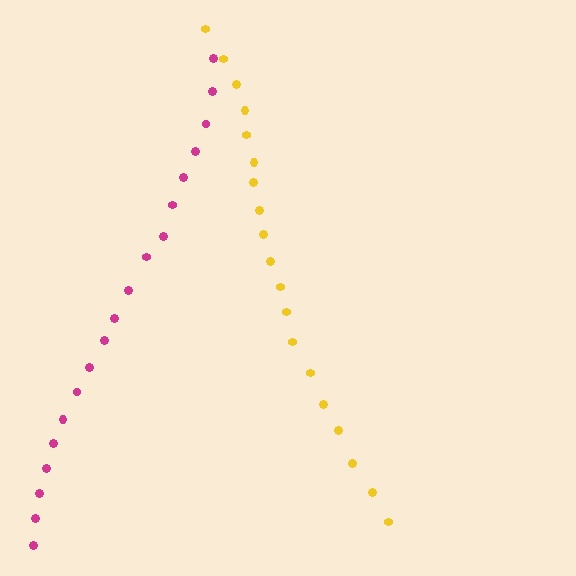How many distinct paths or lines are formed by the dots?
There are 2 distinct paths.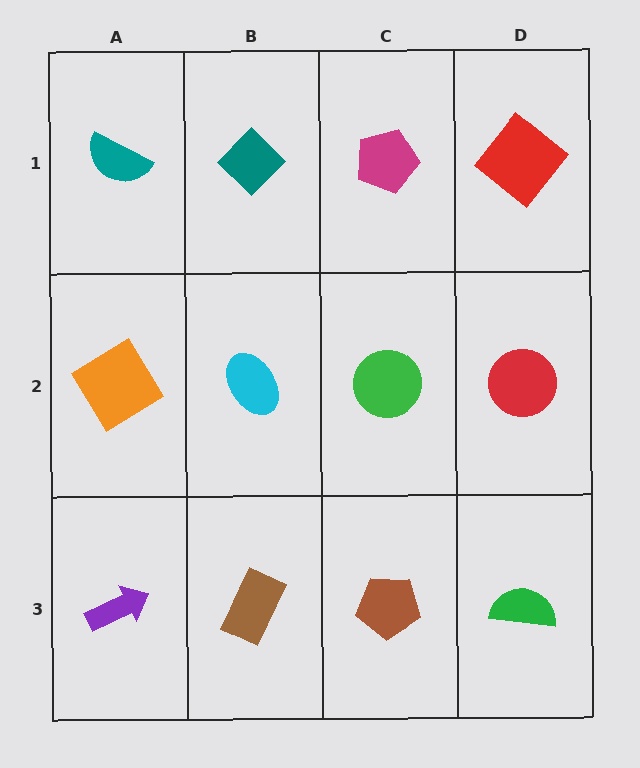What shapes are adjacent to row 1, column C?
A green circle (row 2, column C), a teal diamond (row 1, column B), a red diamond (row 1, column D).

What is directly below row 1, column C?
A green circle.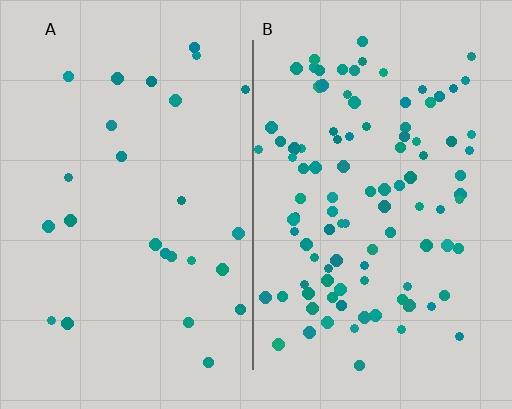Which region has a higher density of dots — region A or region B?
B (the right).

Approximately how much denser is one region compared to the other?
Approximately 3.8× — region B over region A.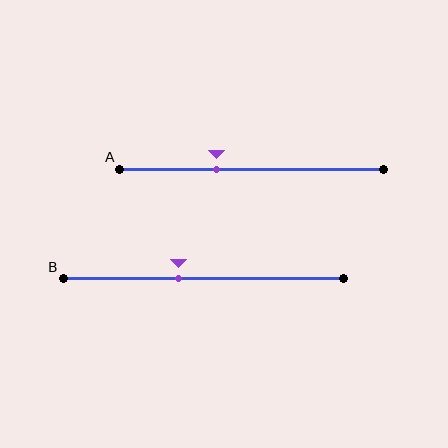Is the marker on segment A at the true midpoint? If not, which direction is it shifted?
No, the marker on segment A is shifted to the left by about 13% of the segment length.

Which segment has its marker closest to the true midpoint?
Segment B has its marker closest to the true midpoint.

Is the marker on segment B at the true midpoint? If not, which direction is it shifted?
No, the marker on segment B is shifted to the left by about 9% of the segment length.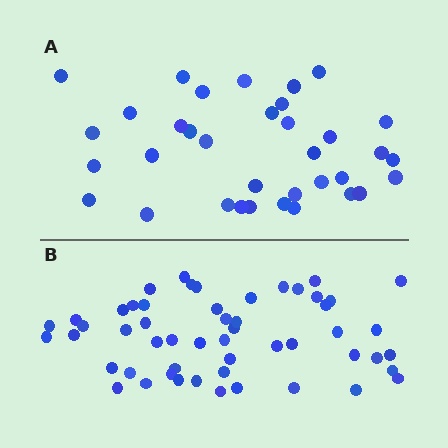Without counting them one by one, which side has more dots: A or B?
Region B (the bottom region) has more dots.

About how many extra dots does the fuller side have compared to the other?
Region B has approximately 20 more dots than region A.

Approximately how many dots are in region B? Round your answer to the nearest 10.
About 50 dots. (The exact count is 53, which rounds to 50.)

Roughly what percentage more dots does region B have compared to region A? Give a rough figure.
About 50% more.